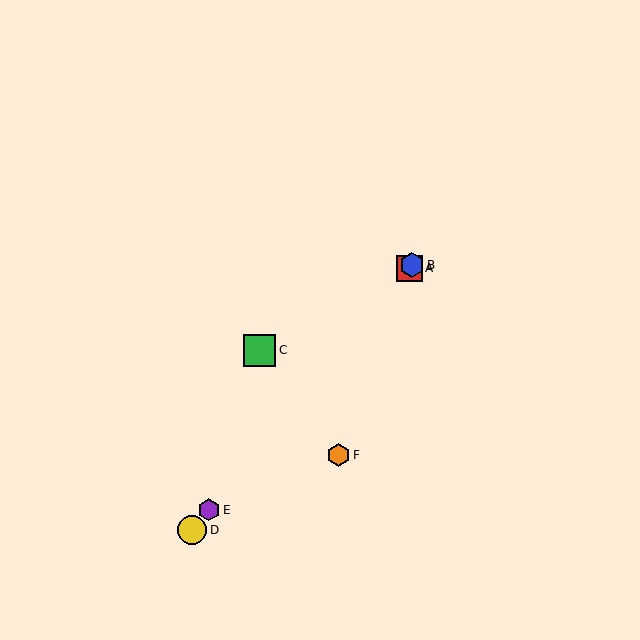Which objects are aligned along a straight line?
Objects A, B, D, E are aligned along a straight line.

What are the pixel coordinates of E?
Object E is at (209, 510).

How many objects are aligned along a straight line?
4 objects (A, B, D, E) are aligned along a straight line.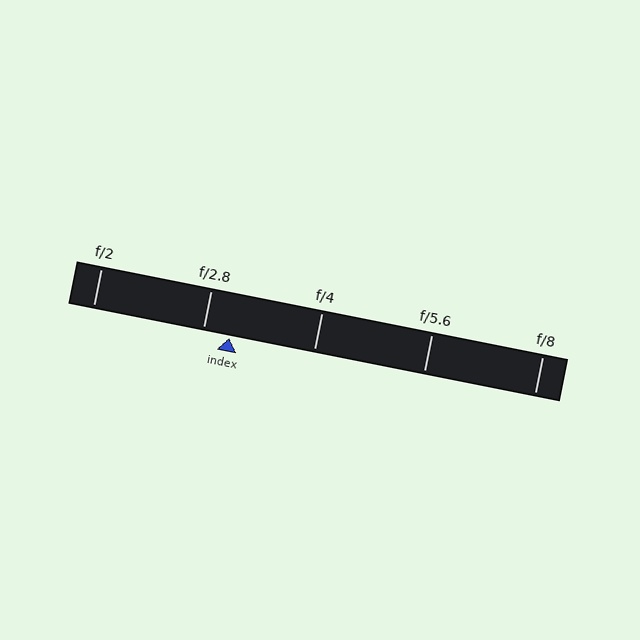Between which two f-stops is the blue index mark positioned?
The index mark is between f/2.8 and f/4.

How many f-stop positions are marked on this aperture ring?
There are 5 f-stop positions marked.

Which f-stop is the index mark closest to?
The index mark is closest to f/2.8.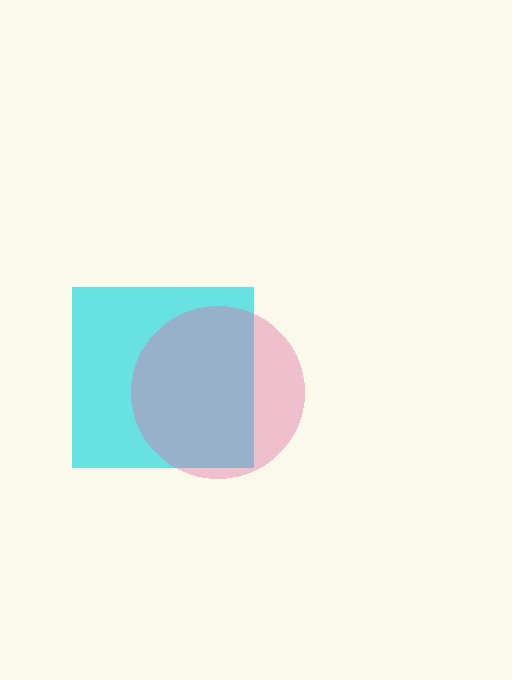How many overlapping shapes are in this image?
There are 2 overlapping shapes in the image.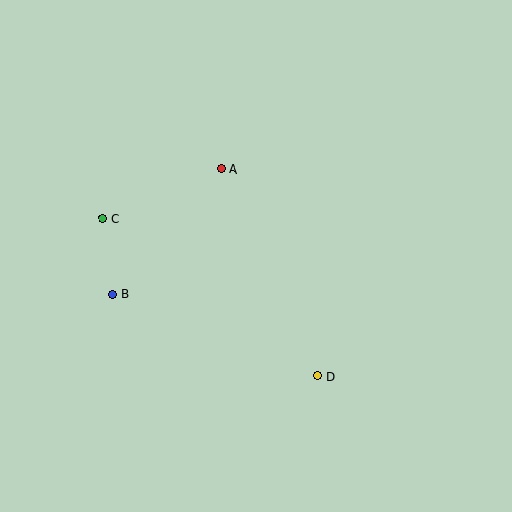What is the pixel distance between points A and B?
The distance between A and B is 166 pixels.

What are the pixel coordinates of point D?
Point D is at (318, 376).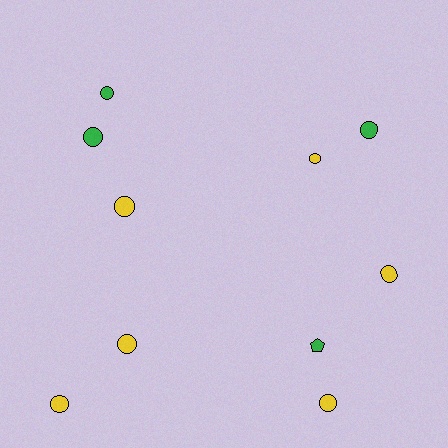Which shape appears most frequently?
Circle, with 9 objects.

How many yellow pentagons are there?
There are no yellow pentagons.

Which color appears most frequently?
Yellow, with 6 objects.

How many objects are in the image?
There are 10 objects.